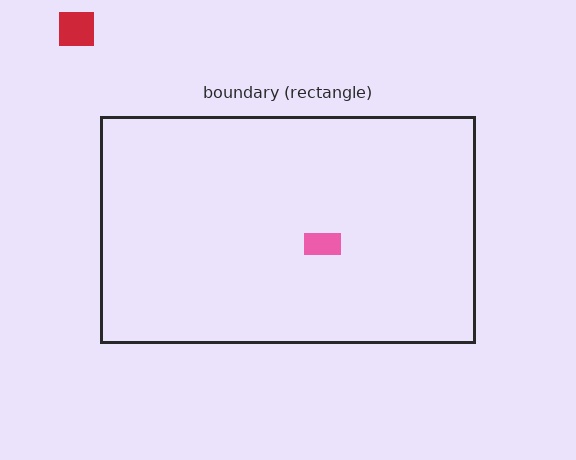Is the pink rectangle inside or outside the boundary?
Inside.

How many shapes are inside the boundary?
1 inside, 1 outside.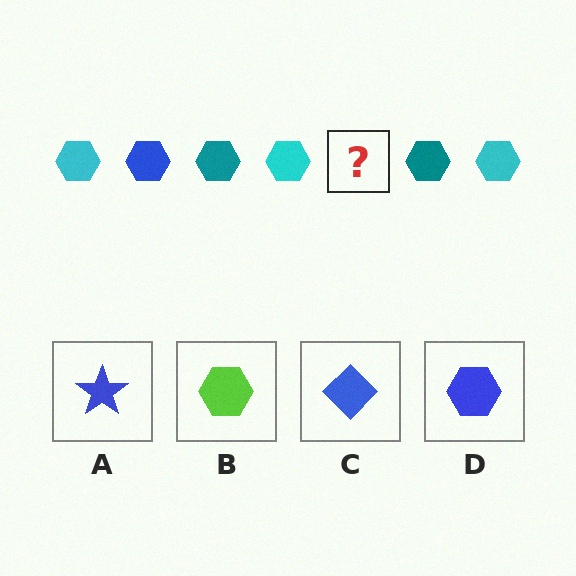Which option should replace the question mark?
Option D.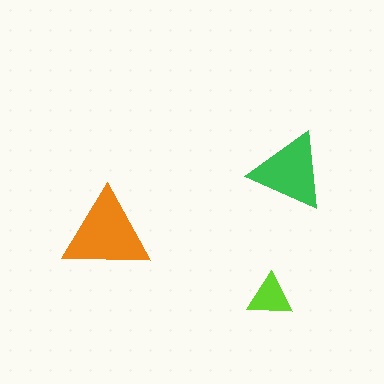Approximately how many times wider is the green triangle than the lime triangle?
About 1.5 times wider.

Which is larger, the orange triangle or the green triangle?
The orange one.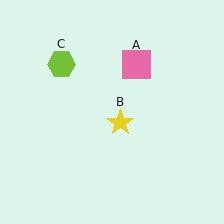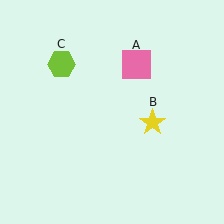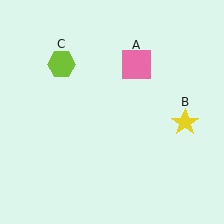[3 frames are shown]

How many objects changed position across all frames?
1 object changed position: yellow star (object B).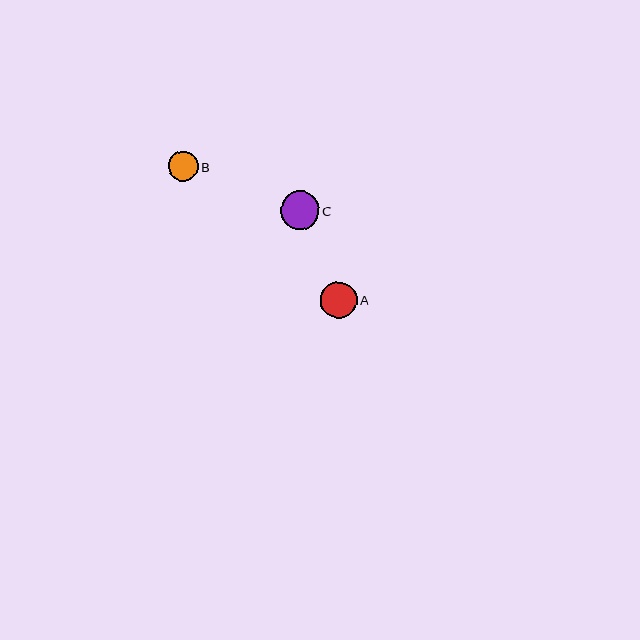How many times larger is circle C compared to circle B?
Circle C is approximately 1.3 times the size of circle B.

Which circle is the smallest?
Circle B is the smallest with a size of approximately 30 pixels.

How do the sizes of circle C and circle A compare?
Circle C and circle A are approximately the same size.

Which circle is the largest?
Circle C is the largest with a size of approximately 39 pixels.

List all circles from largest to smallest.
From largest to smallest: C, A, B.